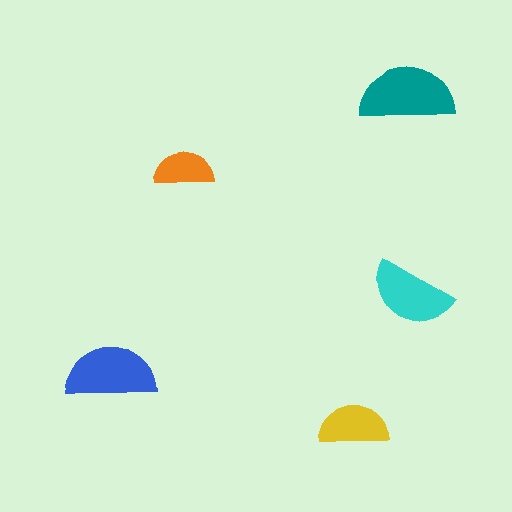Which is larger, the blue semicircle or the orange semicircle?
The blue one.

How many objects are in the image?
There are 5 objects in the image.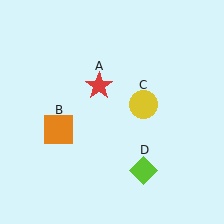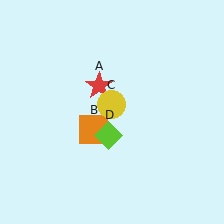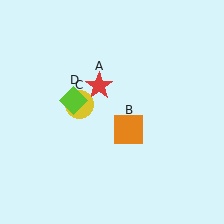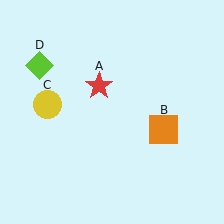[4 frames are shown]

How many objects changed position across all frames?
3 objects changed position: orange square (object B), yellow circle (object C), lime diamond (object D).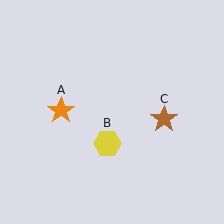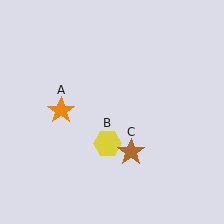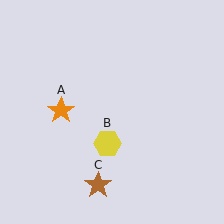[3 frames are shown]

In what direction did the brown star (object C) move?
The brown star (object C) moved down and to the left.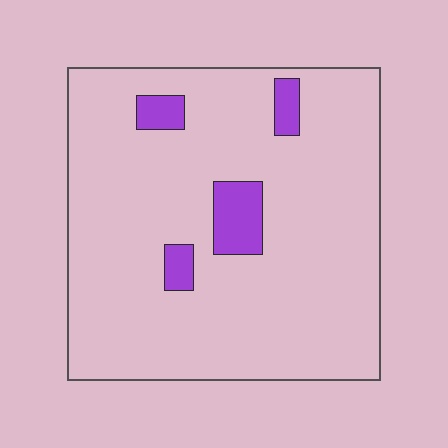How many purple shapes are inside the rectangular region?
4.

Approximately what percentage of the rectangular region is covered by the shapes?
Approximately 10%.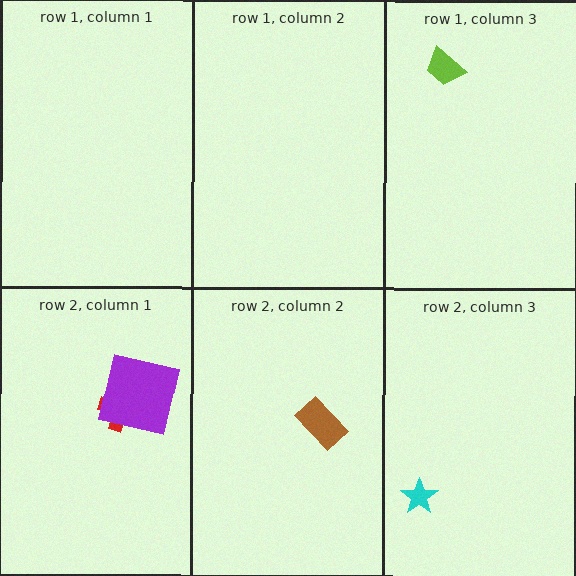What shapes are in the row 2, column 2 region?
The brown rectangle.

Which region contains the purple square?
The row 2, column 1 region.